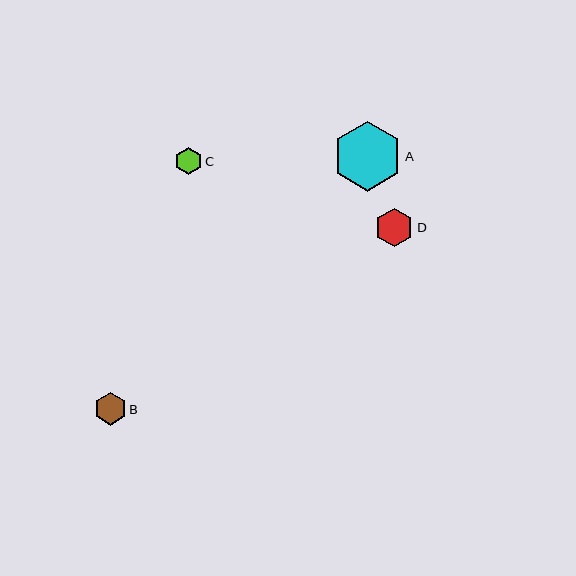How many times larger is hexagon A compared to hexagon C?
Hexagon A is approximately 2.5 times the size of hexagon C.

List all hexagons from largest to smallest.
From largest to smallest: A, D, B, C.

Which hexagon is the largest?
Hexagon A is the largest with a size of approximately 70 pixels.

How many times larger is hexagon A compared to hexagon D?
Hexagon A is approximately 1.8 times the size of hexagon D.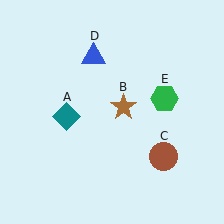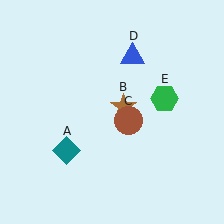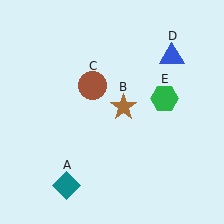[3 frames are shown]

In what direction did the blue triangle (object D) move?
The blue triangle (object D) moved right.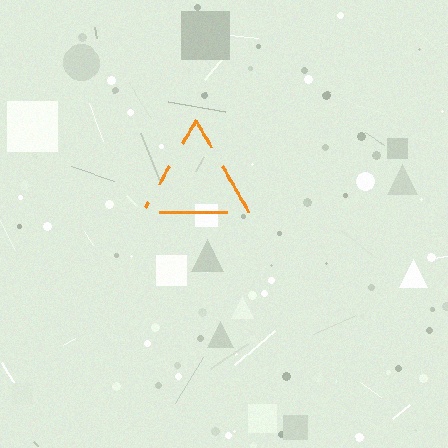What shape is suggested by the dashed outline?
The dashed outline suggests a triangle.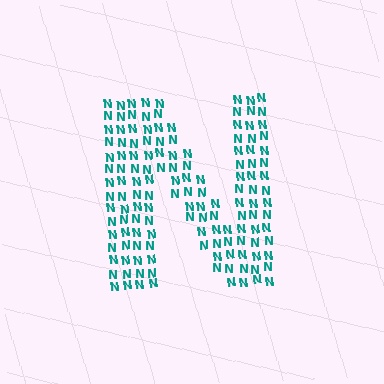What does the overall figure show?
The overall figure shows the letter N.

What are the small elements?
The small elements are letter N's.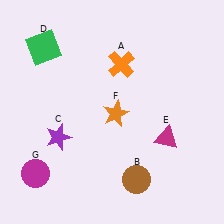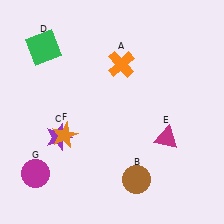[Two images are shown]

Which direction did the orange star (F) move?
The orange star (F) moved left.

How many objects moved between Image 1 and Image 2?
1 object moved between the two images.